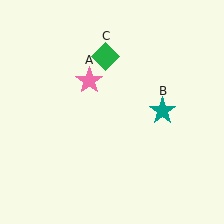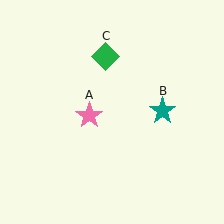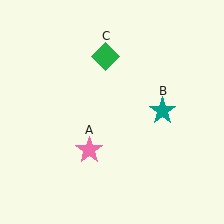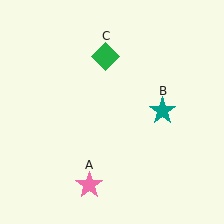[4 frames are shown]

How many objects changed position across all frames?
1 object changed position: pink star (object A).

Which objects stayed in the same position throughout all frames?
Teal star (object B) and green diamond (object C) remained stationary.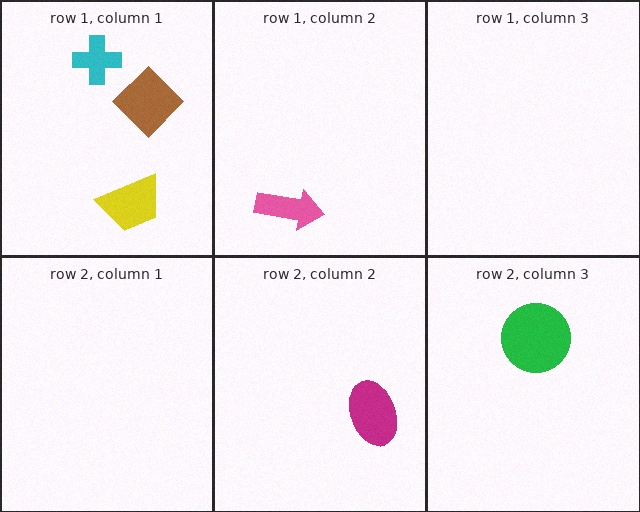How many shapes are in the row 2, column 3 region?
1.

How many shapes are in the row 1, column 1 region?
3.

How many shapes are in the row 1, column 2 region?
1.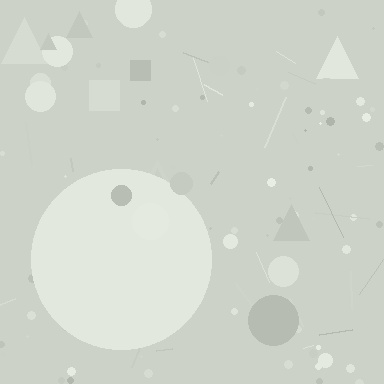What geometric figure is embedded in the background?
A circle is embedded in the background.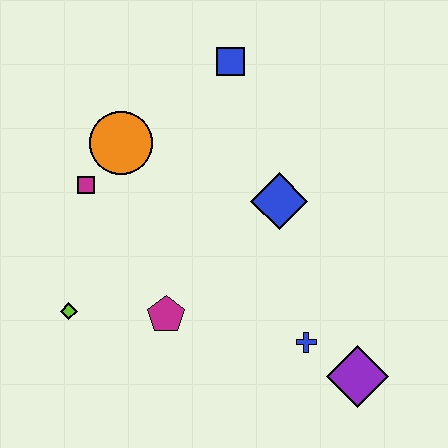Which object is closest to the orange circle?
The magenta square is closest to the orange circle.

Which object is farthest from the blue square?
The purple diamond is farthest from the blue square.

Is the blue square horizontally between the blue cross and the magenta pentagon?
Yes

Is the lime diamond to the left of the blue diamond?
Yes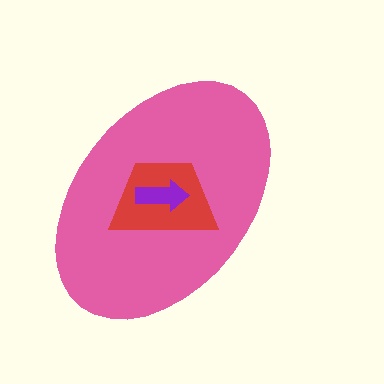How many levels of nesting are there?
3.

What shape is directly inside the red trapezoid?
The purple arrow.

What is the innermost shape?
The purple arrow.